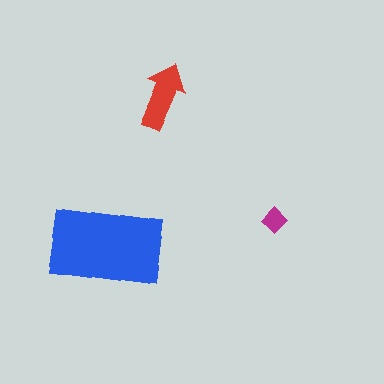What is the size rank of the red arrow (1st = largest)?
2nd.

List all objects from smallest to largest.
The magenta diamond, the red arrow, the blue rectangle.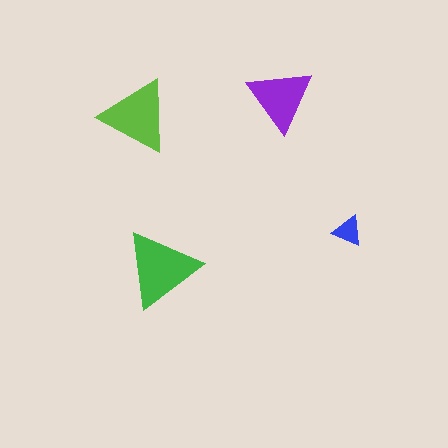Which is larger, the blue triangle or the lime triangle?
The lime one.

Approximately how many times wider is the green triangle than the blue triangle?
About 2.5 times wider.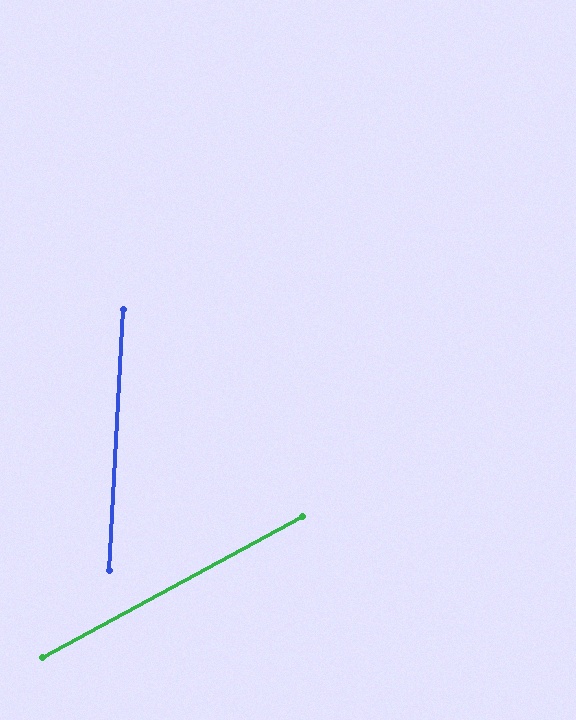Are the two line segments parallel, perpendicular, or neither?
Neither parallel nor perpendicular — they differ by about 59°.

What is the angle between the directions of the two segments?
Approximately 59 degrees.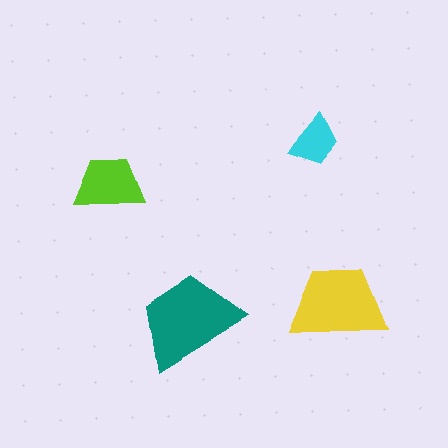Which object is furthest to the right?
The yellow trapezoid is rightmost.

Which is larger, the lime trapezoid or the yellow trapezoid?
The yellow one.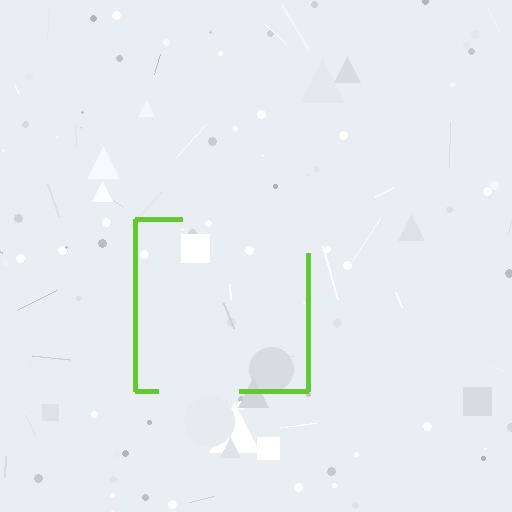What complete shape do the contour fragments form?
The contour fragments form a square.